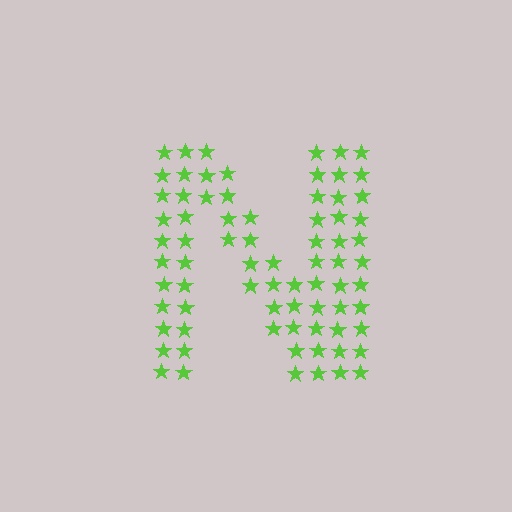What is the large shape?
The large shape is the letter N.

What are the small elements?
The small elements are stars.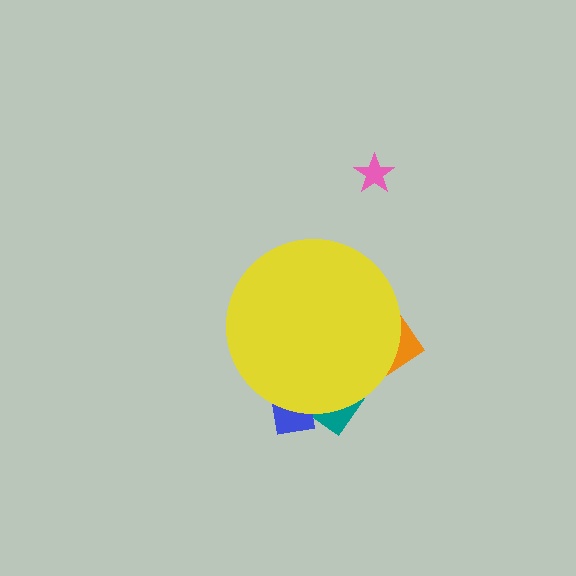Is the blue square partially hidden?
Yes, the blue square is partially hidden behind the yellow circle.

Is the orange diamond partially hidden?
Yes, the orange diamond is partially hidden behind the yellow circle.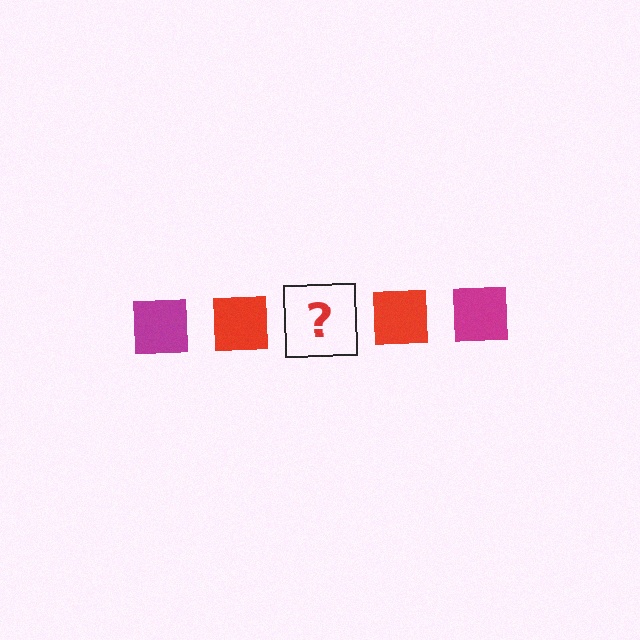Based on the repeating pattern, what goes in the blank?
The blank should be a magenta square.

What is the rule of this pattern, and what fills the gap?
The rule is that the pattern cycles through magenta, red squares. The gap should be filled with a magenta square.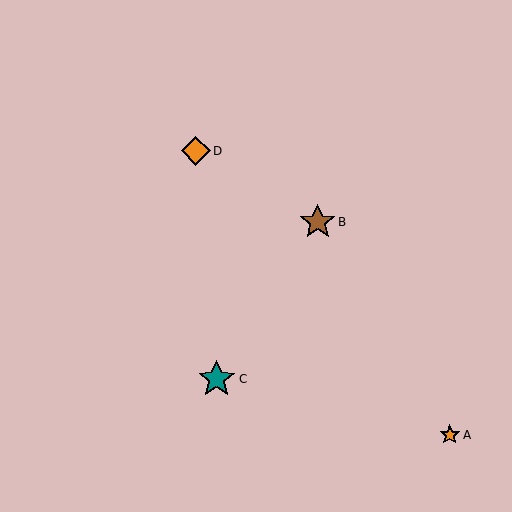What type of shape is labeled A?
Shape A is an orange star.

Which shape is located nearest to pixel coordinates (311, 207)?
The brown star (labeled B) at (318, 222) is nearest to that location.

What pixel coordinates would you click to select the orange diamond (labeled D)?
Click at (196, 151) to select the orange diamond D.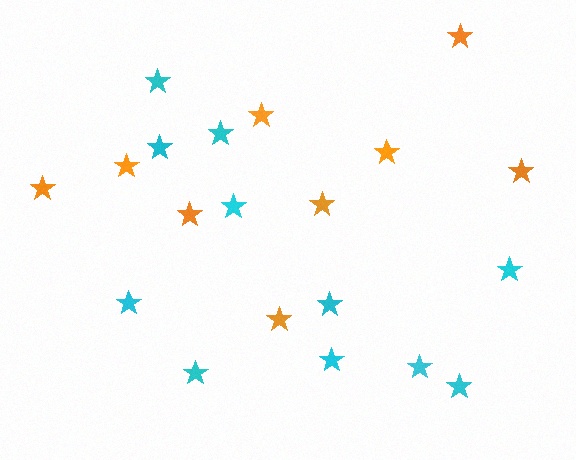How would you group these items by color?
There are 2 groups: one group of orange stars (9) and one group of cyan stars (11).